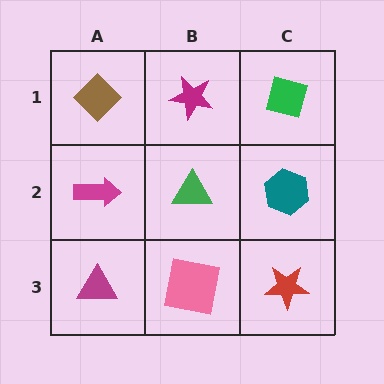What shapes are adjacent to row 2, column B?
A magenta star (row 1, column B), a pink square (row 3, column B), a magenta arrow (row 2, column A), a teal hexagon (row 2, column C).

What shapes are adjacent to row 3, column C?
A teal hexagon (row 2, column C), a pink square (row 3, column B).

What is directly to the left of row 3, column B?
A magenta triangle.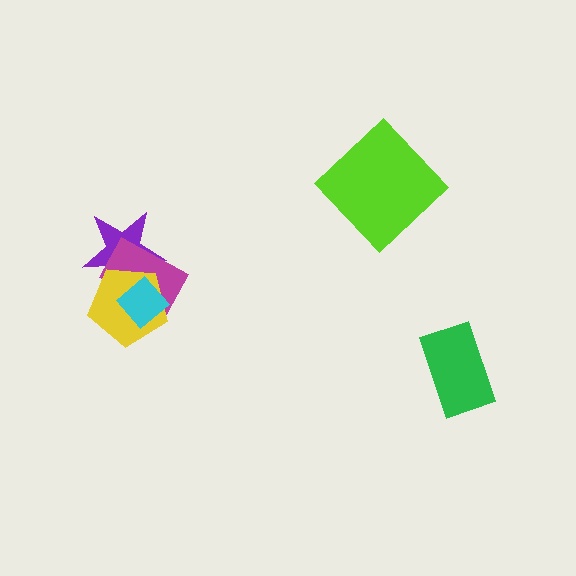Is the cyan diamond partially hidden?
No, no other shape covers it.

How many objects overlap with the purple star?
3 objects overlap with the purple star.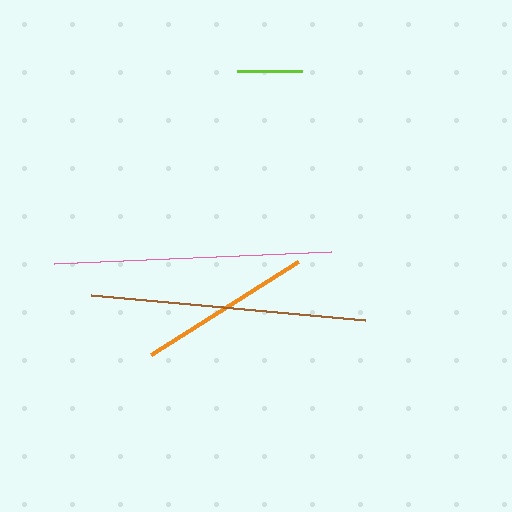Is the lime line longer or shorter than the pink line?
The pink line is longer than the lime line.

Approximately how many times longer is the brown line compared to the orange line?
The brown line is approximately 1.6 times the length of the orange line.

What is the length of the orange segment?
The orange segment is approximately 174 pixels long.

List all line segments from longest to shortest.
From longest to shortest: pink, brown, orange, lime.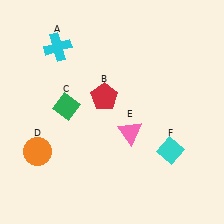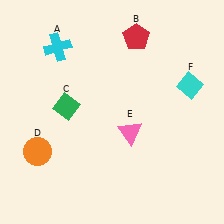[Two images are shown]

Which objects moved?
The objects that moved are: the red pentagon (B), the cyan diamond (F).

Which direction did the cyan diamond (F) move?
The cyan diamond (F) moved up.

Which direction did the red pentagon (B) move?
The red pentagon (B) moved up.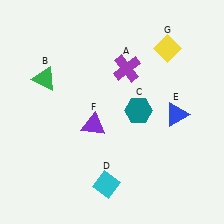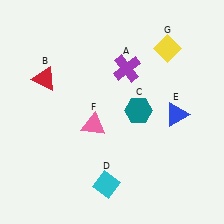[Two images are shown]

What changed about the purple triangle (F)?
In Image 1, F is purple. In Image 2, it changed to pink.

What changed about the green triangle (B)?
In Image 1, B is green. In Image 2, it changed to red.